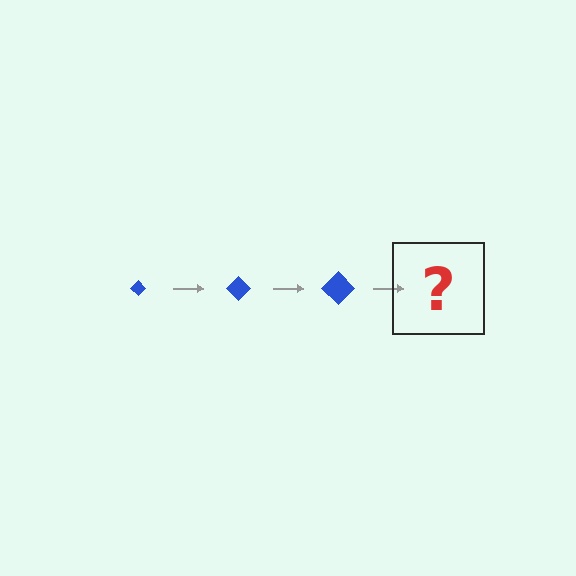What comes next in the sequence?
The next element should be a blue diamond, larger than the previous one.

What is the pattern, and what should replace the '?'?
The pattern is that the diamond gets progressively larger each step. The '?' should be a blue diamond, larger than the previous one.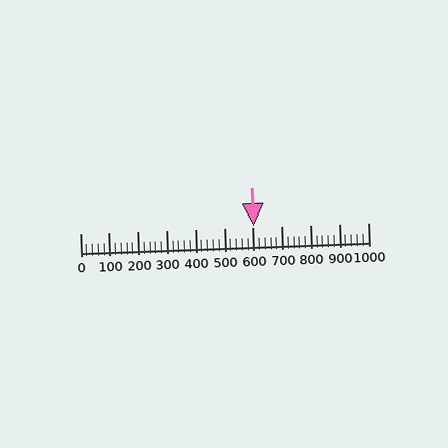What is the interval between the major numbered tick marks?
The major tick marks are spaced 100 units apart.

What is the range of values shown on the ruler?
The ruler shows values from 0 to 1000.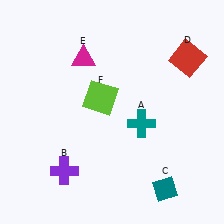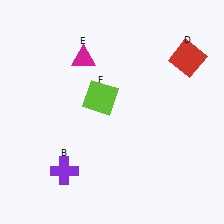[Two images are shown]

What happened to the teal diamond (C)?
The teal diamond (C) was removed in Image 2. It was in the bottom-right area of Image 1.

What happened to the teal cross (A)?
The teal cross (A) was removed in Image 2. It was in the bottom-right area of Image 1.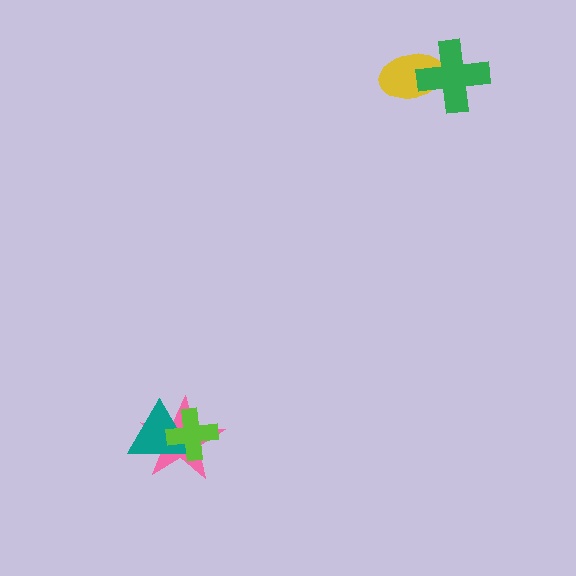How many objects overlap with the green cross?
1 object overlaps with the green cross.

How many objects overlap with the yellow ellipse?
1 object overlaps with the yellow ellipse.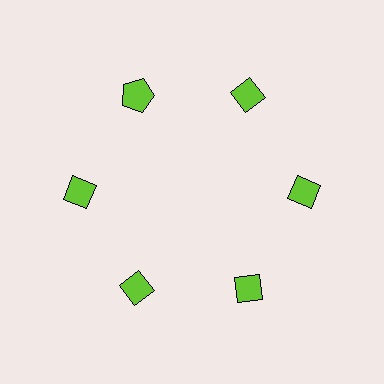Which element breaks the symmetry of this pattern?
The lime pentagon at roughly the 11 o'clock position breaks the symmetry. All other shapes are lime diamonds.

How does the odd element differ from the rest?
It has a different shape: pentagon instead of diamond.